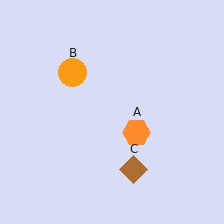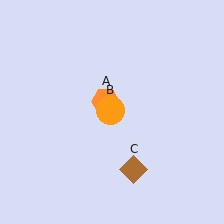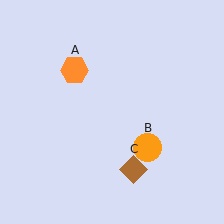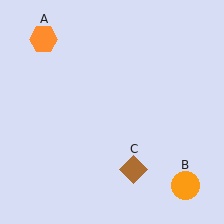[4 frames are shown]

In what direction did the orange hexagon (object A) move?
The orange hexagon (object A) moved up and to the left.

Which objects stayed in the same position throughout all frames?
Brown diamond (object C) remained stationary.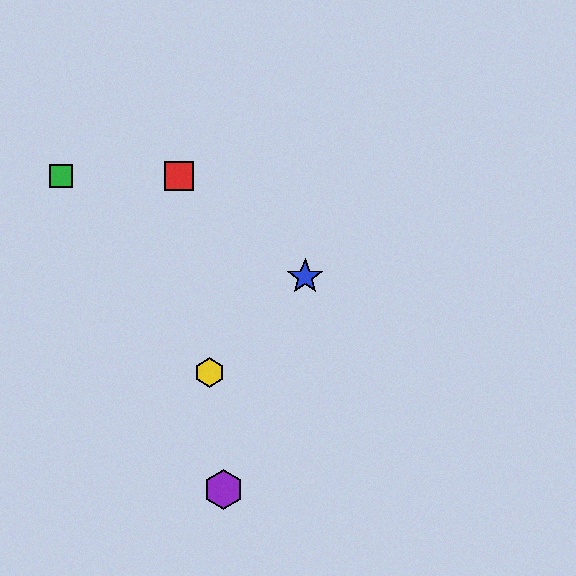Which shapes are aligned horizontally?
The red square, the green square are aligned horizontally.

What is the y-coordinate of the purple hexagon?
The purple hexagon is at y≈489.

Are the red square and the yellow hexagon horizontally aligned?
No, the red square is at y≈176 and the yellow hexagon is at y≈372.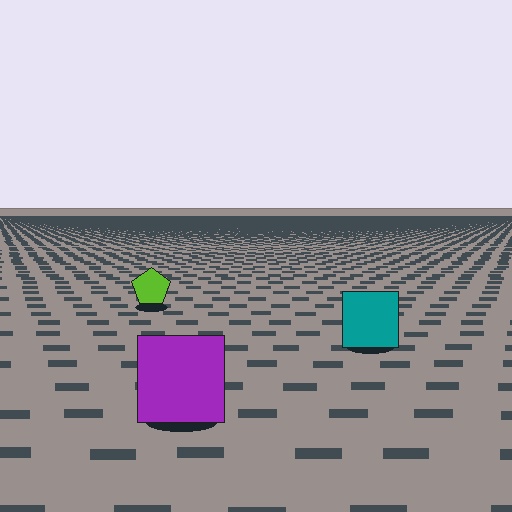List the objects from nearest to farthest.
From nearest to farthest: the purple square, the teal square, the lime pentagon.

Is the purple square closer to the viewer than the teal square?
Yes. The purple square is closer — you can tell from the texture gradient: the ground texture is coarser near it.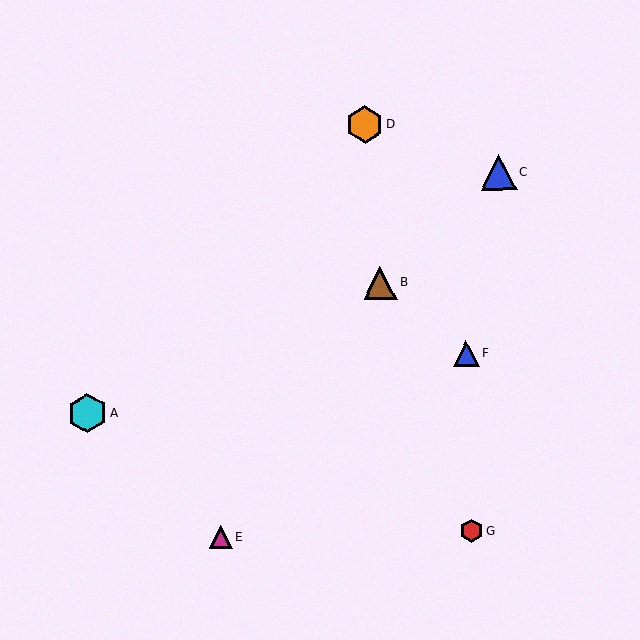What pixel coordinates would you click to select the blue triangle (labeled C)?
Click at (498, 172) to select the blue triangle C.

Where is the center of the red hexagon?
The center of the red hexagon is at (472, 531).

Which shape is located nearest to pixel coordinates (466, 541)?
The red hexagon (labeled G) at (472, 531) is nearest to that location.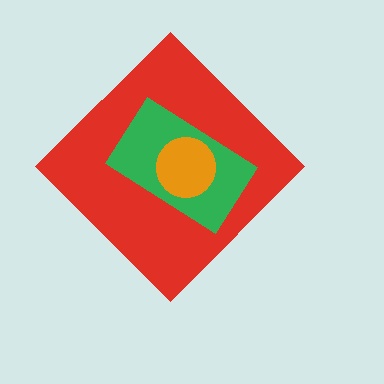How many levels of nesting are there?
3.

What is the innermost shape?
The orange circle.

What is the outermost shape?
The red diamond.